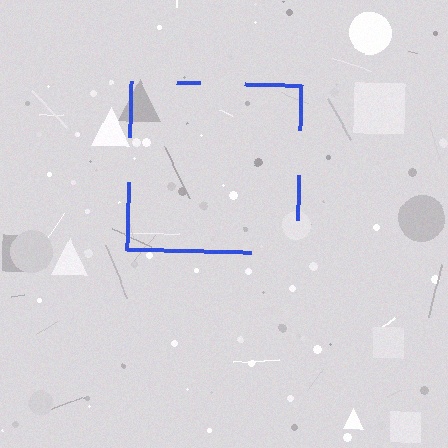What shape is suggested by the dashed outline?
The dashed outline suggests a square.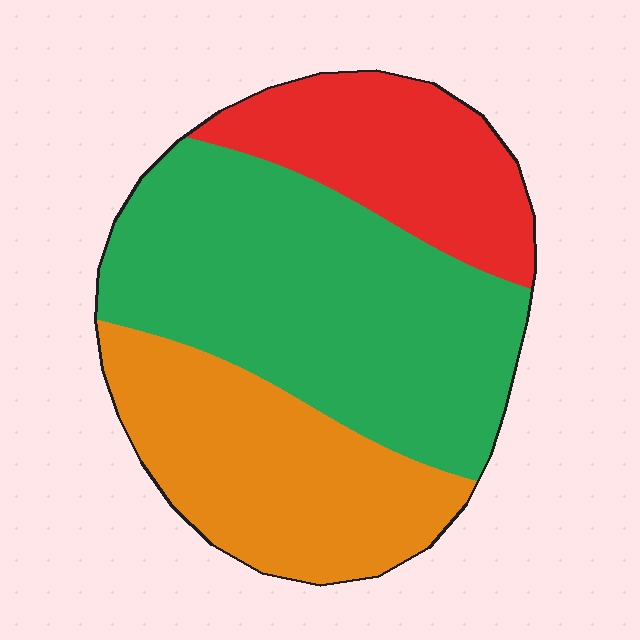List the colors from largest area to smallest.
From largest to smallest: green, orange, red.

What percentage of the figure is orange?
Orange takes up about one third (1/3) of the figure.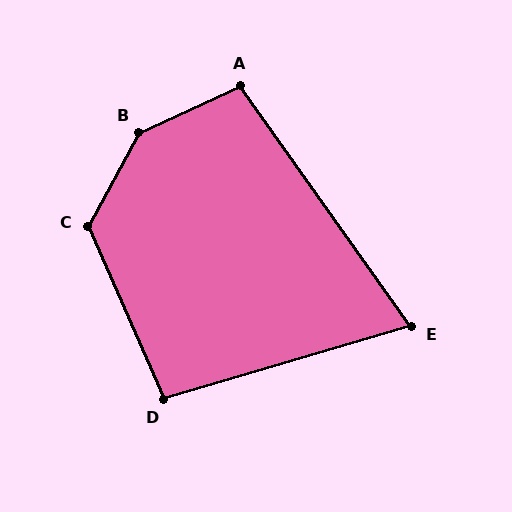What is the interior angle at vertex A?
Approximately 101 degrees (obtuse).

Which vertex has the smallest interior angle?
E, at approximately 71 degrees.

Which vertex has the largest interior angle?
B, at approximately 143 degrees.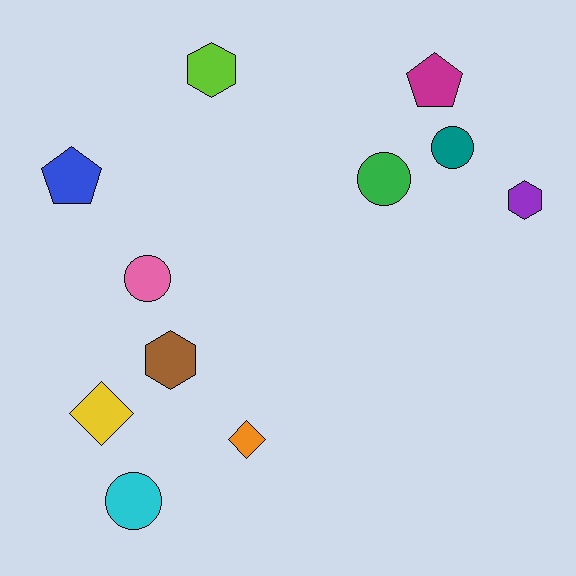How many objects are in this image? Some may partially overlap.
There are 11 objects.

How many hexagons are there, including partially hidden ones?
There are 3 hexagons.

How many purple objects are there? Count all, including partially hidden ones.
There is 1 purple object.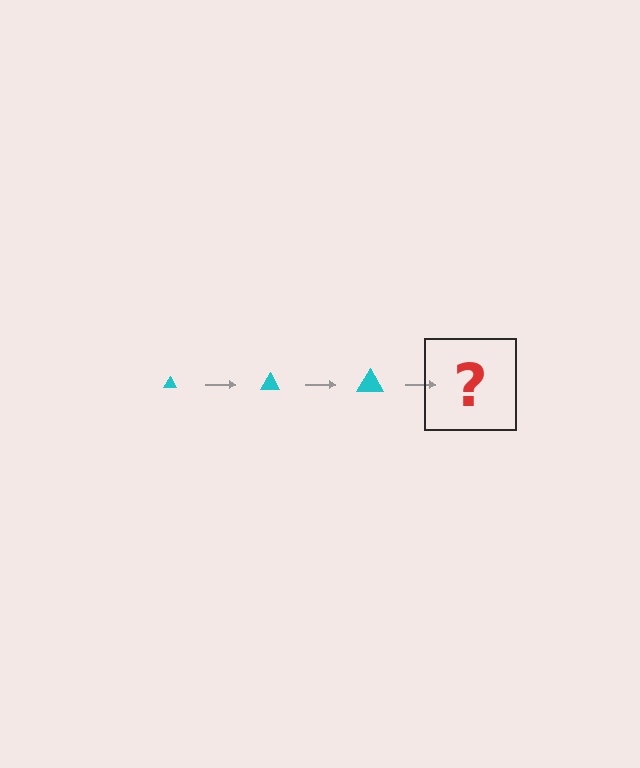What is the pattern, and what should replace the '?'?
The pattern is that the triangle gets progressively larger each step. The '?' should be a cyan triangle, larger than the previous one.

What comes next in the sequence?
The next element should be a cyan triangle, larger than the previous one.